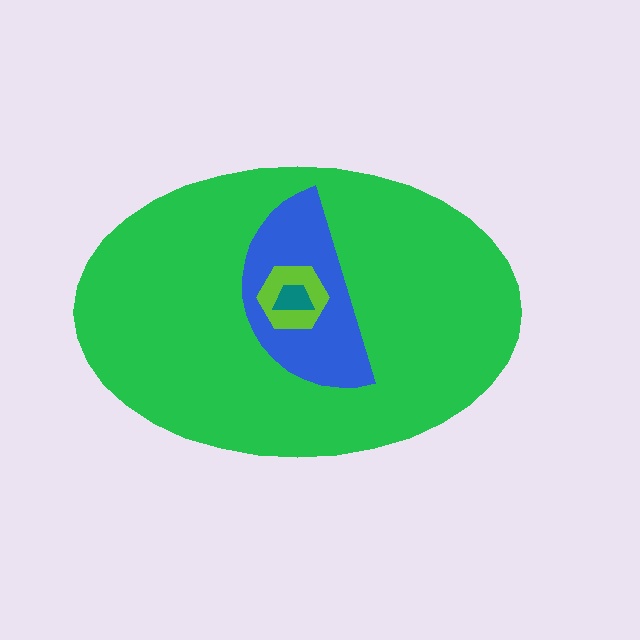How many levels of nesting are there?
4.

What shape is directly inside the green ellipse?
The blue semicircle.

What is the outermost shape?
The green ellipse.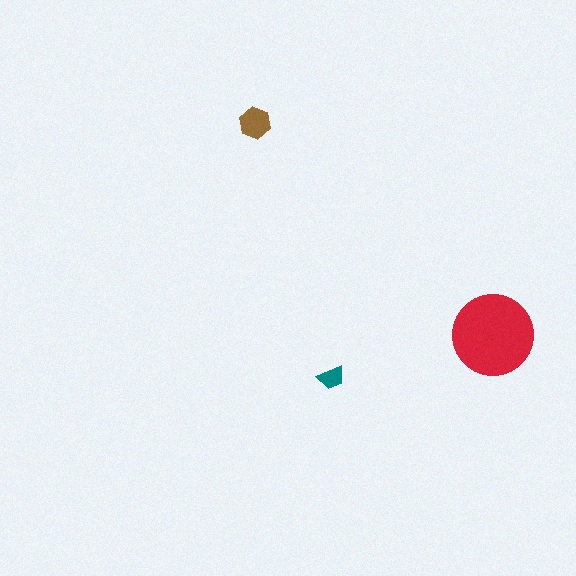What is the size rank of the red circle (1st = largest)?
1st.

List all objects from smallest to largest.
The teal trapezoid, the brown hexagon, the red circle.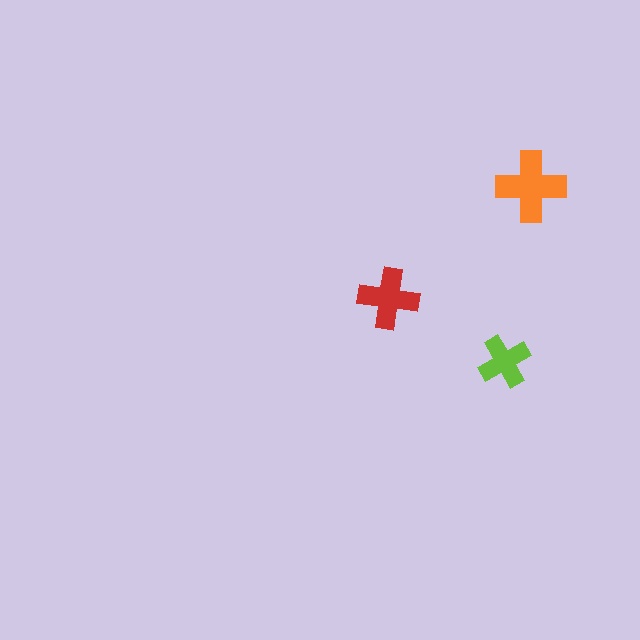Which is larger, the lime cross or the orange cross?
The orange one.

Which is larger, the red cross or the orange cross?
The orange one.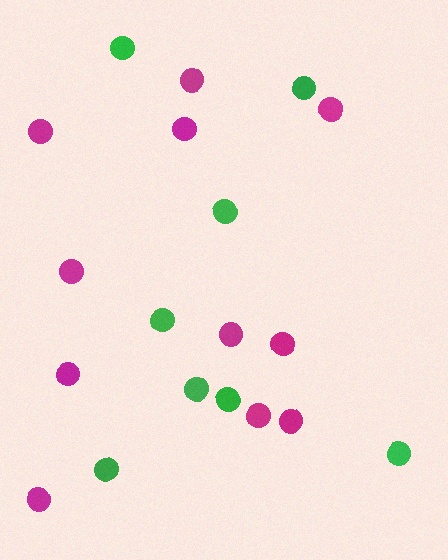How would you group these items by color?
There are 2 groups: one group of green circles (8) and one group of magenta circles (11).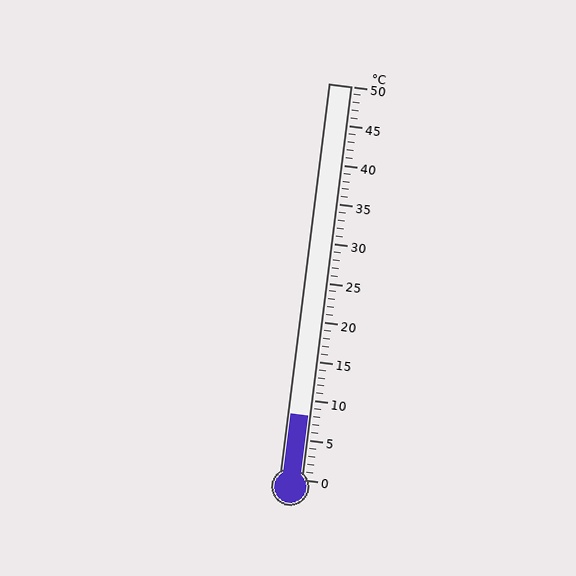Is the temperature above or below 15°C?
The temperature is below 15°C.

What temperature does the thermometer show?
The thermometer shows approximately 8°C.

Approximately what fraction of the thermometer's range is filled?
The thermometer is filled to approximately 15% of its range.